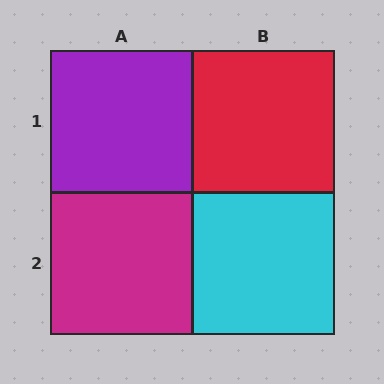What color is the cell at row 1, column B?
Red.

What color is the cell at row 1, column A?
Purple.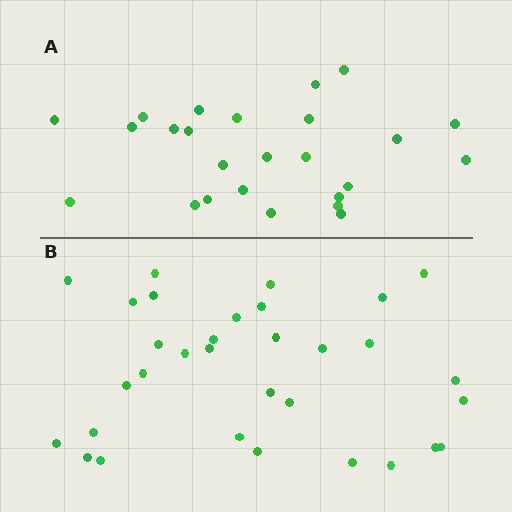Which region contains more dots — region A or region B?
Region B (the bottom region) has more dots.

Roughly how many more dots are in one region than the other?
Region B has roughly 8 or so more dots than region A.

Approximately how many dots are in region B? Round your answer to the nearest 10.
About 30 dots. (The exact count is 32, which rounds to 30.)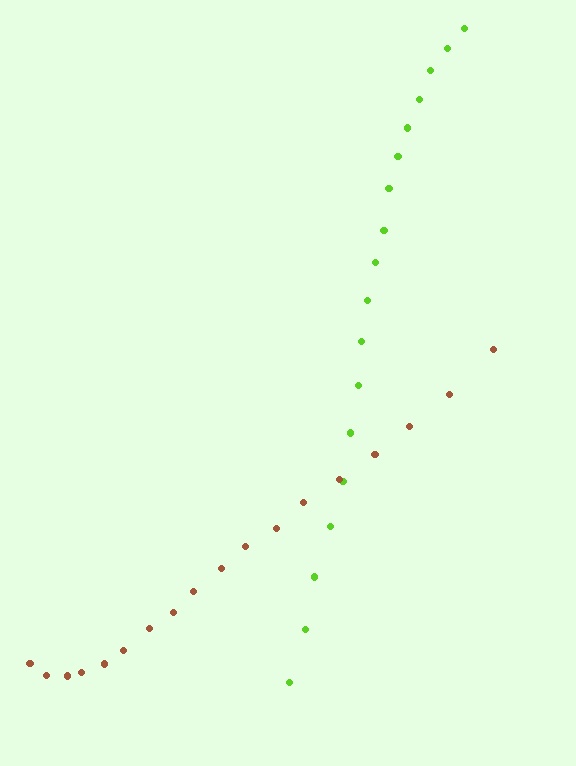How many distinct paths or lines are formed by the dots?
There are 2 distinct paths.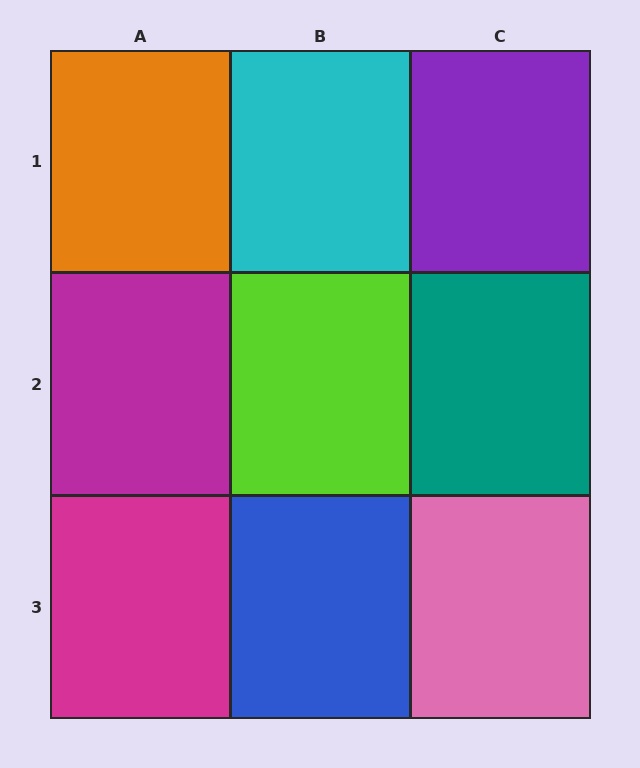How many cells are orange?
1 cell is orange.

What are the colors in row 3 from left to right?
Magenta, blue, pink.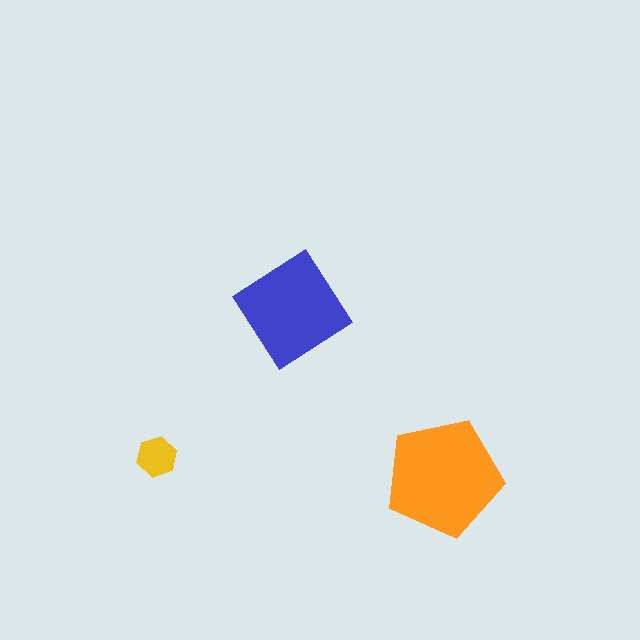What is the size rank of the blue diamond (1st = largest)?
2nd.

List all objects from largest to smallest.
The orange pentagon, the blue diamond, the yellow hexagon.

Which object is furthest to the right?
The orange pentagon is rightmost.